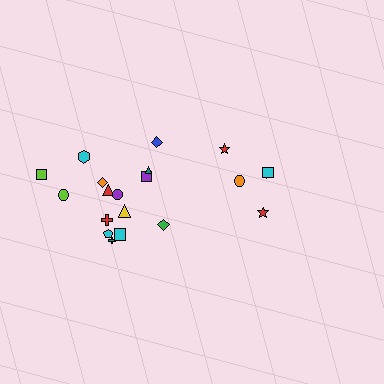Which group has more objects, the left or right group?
The left group.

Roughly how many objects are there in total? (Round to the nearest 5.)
Roughly 20 objects in total.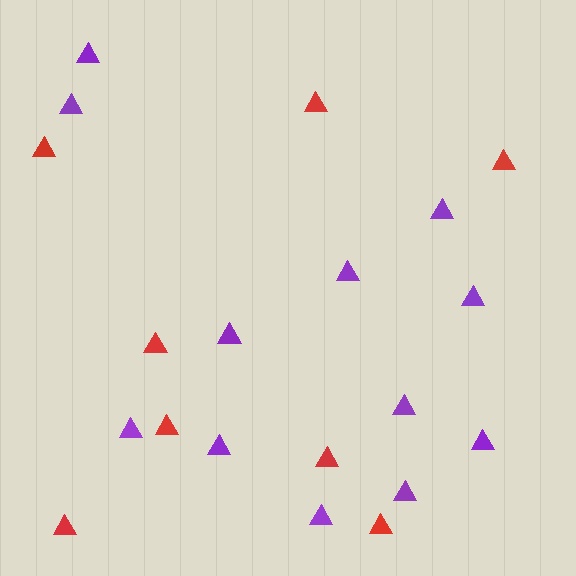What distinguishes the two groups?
There are 2 groups: one group of purple triangles (12) and one group of red triangles (8).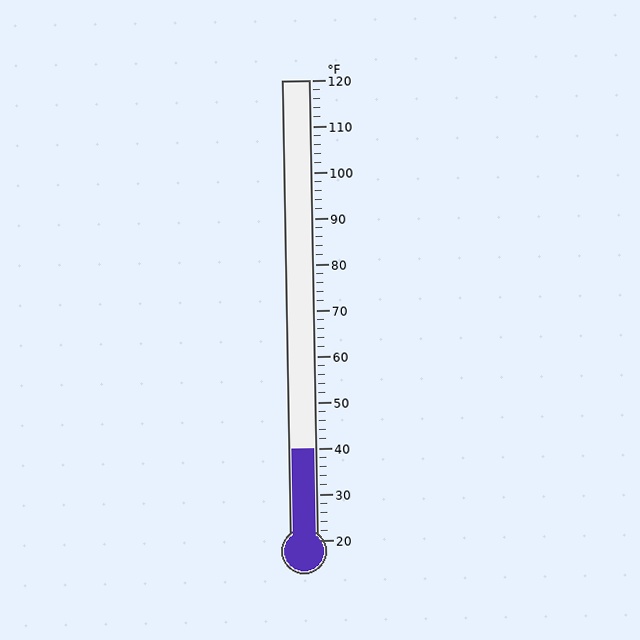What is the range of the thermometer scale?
The thermometer scale ranges from 20°F to 120°F.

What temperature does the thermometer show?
The thermometer shows approximately 40°F.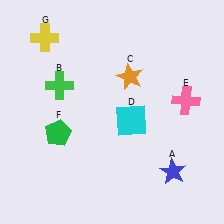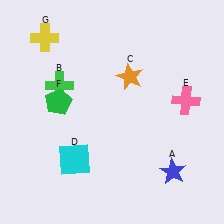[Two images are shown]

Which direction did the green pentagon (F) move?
The green pentagon (F) moved up.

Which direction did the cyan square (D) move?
The cyan square (D) moved left.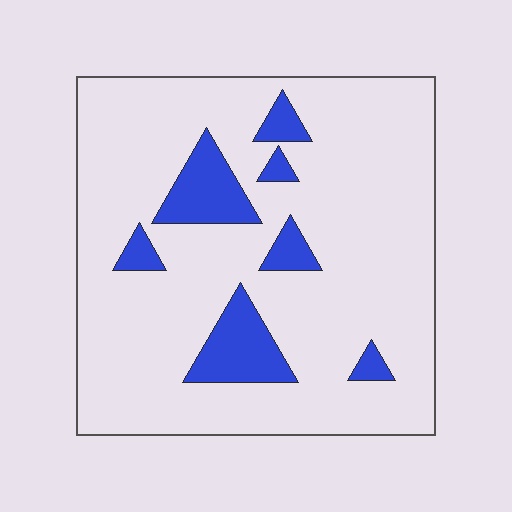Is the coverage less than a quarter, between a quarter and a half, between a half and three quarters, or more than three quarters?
Less than a quarter.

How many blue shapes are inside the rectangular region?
7.